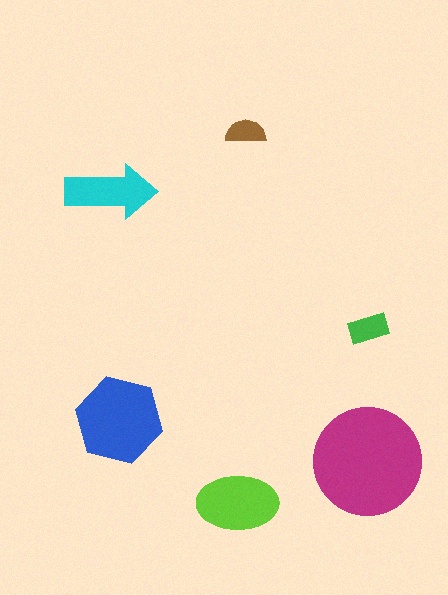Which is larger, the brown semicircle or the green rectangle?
The green rectangle.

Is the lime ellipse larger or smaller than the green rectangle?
Larger.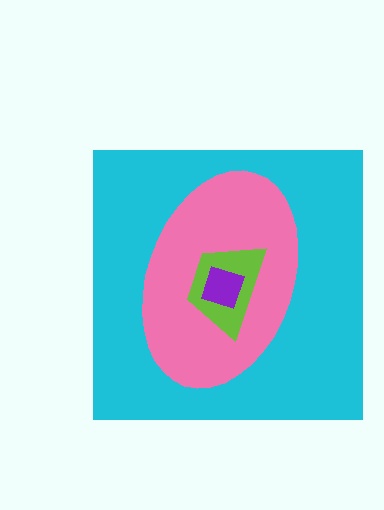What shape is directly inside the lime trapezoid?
The purple diamond.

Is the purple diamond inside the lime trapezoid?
Yes.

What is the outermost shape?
The cyan square.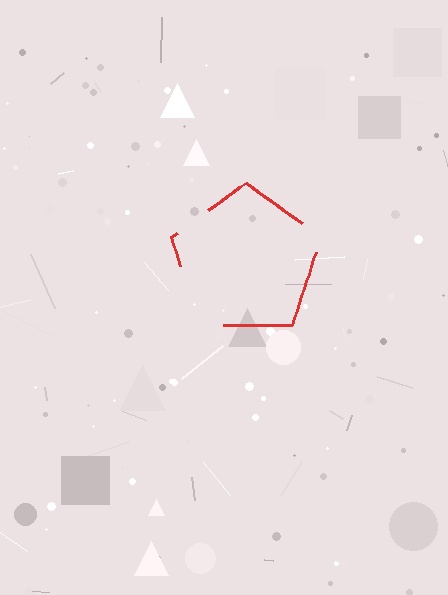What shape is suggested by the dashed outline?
The dashed outline suggests a pentagon.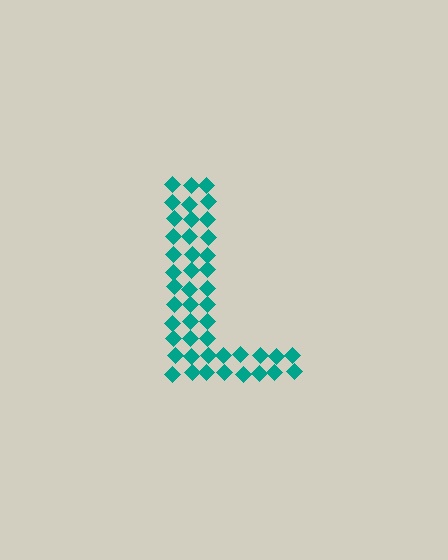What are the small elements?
The small elements are diamonds.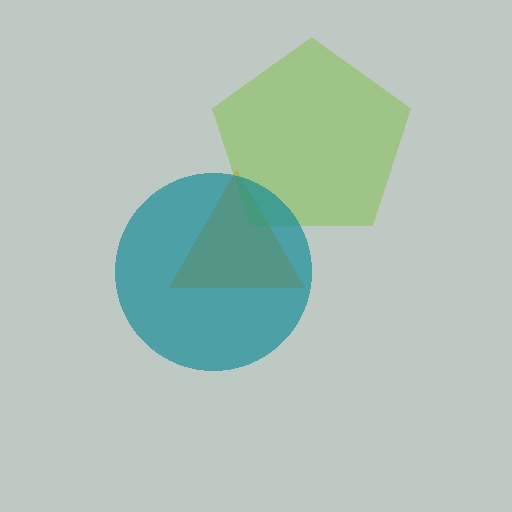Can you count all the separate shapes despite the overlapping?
Yes, there are 3 separate shapes.